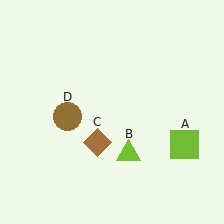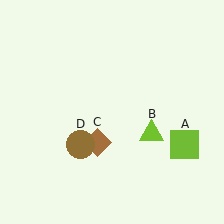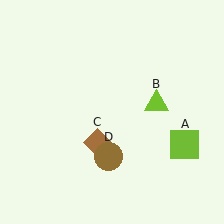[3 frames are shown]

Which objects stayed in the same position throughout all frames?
Lime square (object A) and brown diamond (object C) remained stationary.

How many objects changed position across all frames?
2 objects changed position: lime triangle (object B), brown circle (object D).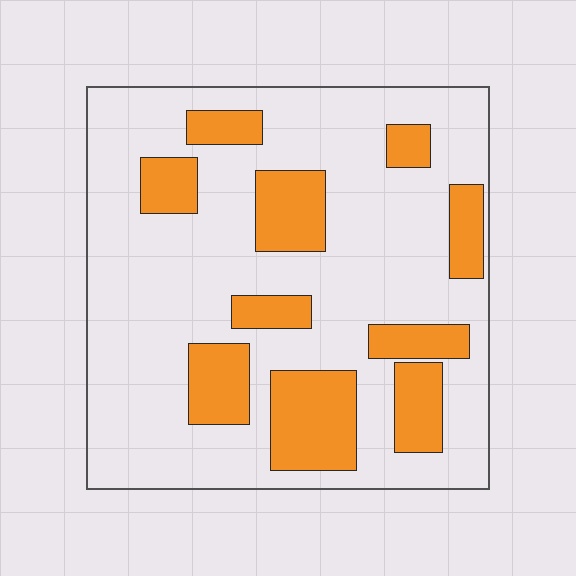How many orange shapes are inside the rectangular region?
10.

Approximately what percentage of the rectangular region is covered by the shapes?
Approximately 25%.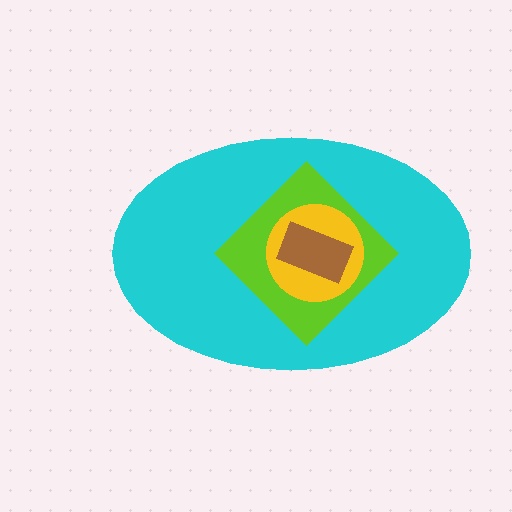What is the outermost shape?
The cyan ellipse.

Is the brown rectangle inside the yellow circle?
Yes.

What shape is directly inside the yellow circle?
The brown rectangle.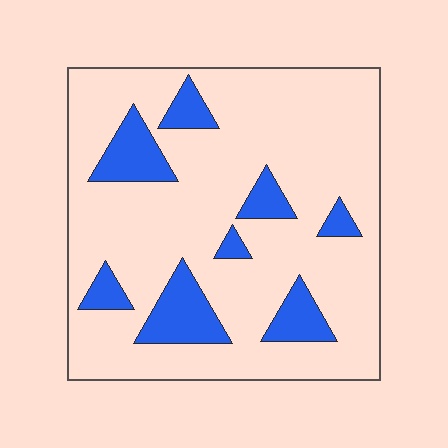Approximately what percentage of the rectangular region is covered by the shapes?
Approximately 20%.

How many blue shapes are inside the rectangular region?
8.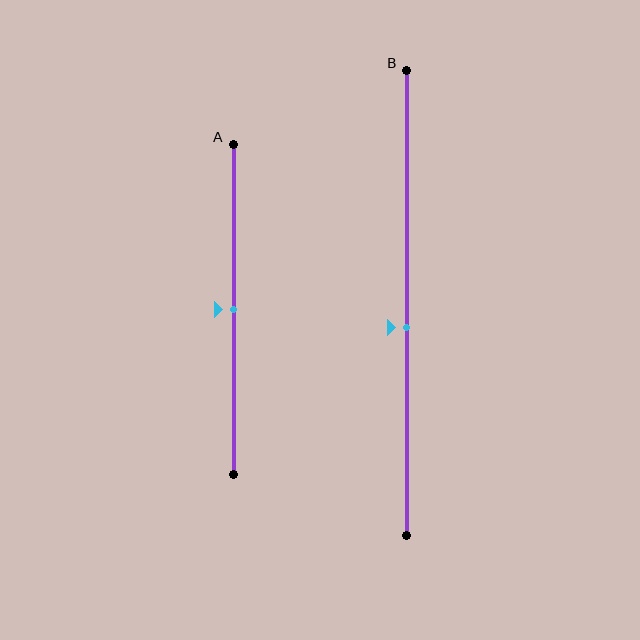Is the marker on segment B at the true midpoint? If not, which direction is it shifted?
No, the marker on segment B is shifted downward by about 5% of the segment length.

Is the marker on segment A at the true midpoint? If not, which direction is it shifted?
Yes, the marker on segment A is at the true midpoint.